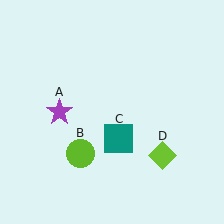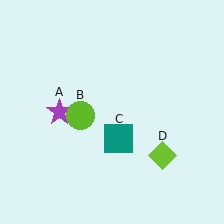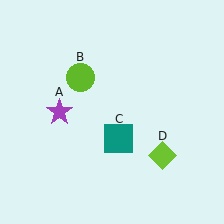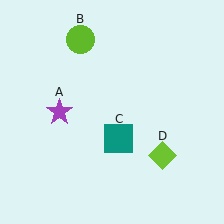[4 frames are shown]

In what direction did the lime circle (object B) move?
The lime circle (object B) moved up.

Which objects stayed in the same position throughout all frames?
Purple star (object A) and teal square (object C) and lime diamond (object D) remained stationary.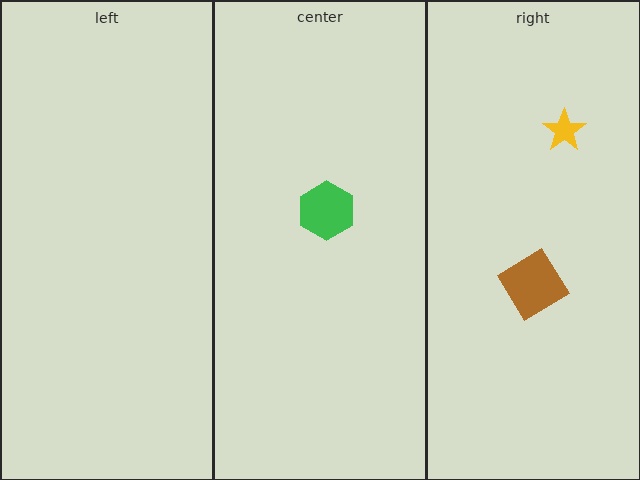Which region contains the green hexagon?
The center region.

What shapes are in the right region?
The yellow star, the brown diamond.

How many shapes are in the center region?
1.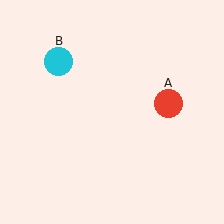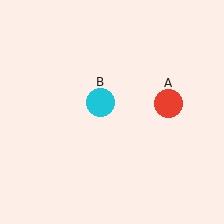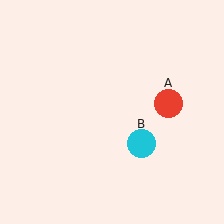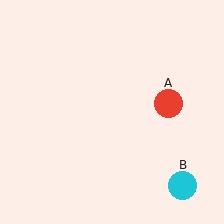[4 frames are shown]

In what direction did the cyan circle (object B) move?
The cyan circle (object B) moved down and to the right.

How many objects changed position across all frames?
1 object changed position: cyan circle (object B).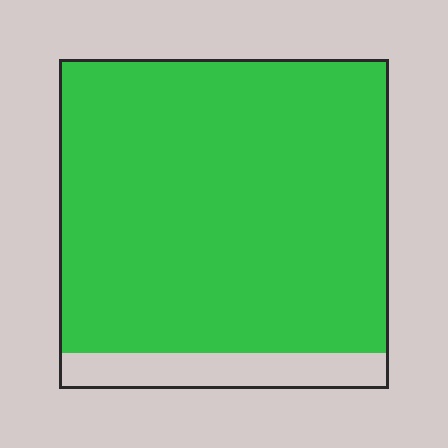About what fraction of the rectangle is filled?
About nine tenths (9/10).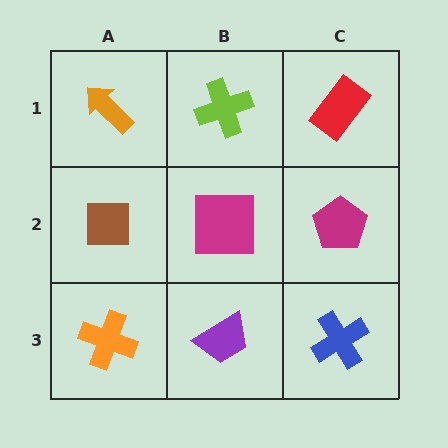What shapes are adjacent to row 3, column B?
A magenta square (row 2, column B), an orange cross (row 3, column A), a blue cross (row 3, column C).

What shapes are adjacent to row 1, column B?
A magenta square (row 2, column B), an orange arrow (row 1, column A), a red rectangle (row 1, column C).